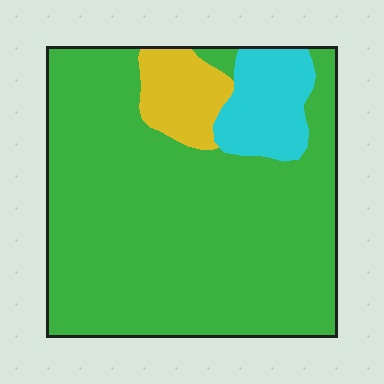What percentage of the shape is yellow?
Yellow covers 9% of the shape.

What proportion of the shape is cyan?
Cyan covers 11% of the shape.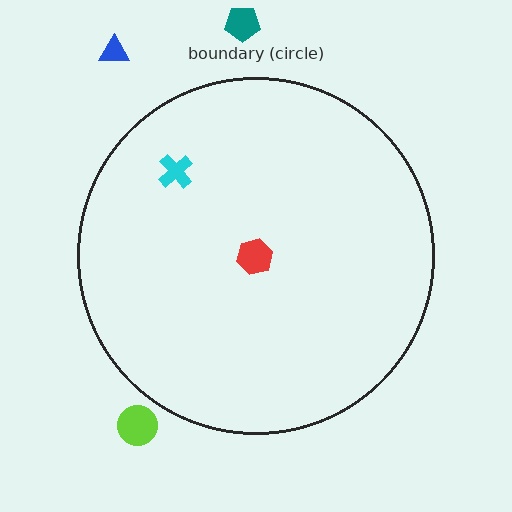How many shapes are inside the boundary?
2 inside, 3 outside.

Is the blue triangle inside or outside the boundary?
Outside.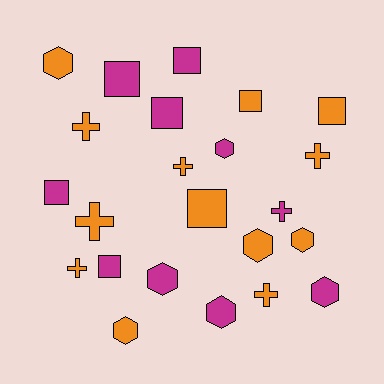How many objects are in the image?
There are 23 objects.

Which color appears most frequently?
Orange, with 13 objects.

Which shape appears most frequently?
Square, with 8 objects.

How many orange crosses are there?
There are 6 orange crosses.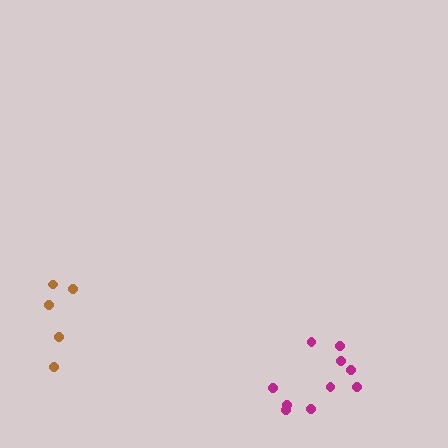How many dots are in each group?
Group 1: 10 dots, Group 2: 5 dots (15 total).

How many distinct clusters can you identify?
There are 2 distinct clusters.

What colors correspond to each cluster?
The clusters are colored: magenta, brown.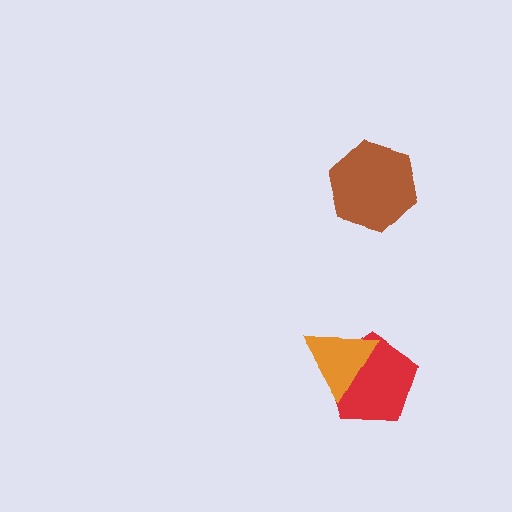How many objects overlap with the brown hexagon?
0 objects overlap with the brown hexagon.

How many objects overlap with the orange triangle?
1 object overlaps with the orange triangle.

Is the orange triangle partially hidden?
No, no other shape covers it.